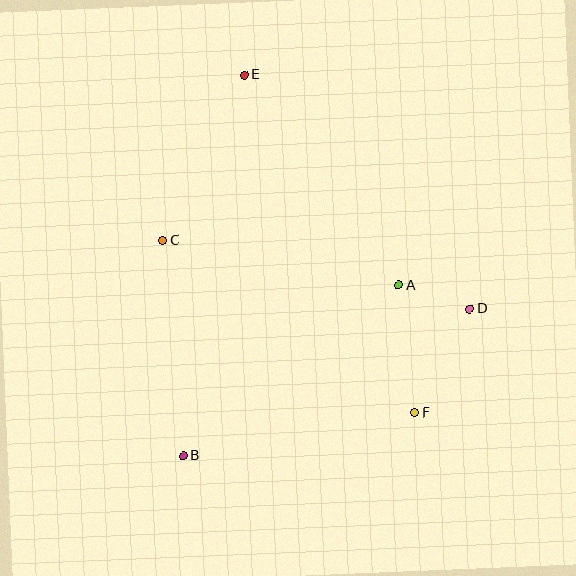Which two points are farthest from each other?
Points B and E are farthest from each other.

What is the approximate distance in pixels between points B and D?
The distance between B and D is approximately 322 pixels.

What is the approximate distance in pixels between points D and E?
The distance between D and E is approximately 325 pixels.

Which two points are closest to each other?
Points A and D are closest to each other.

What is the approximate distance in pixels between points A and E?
The distance between A and E is approximately 261 pixels.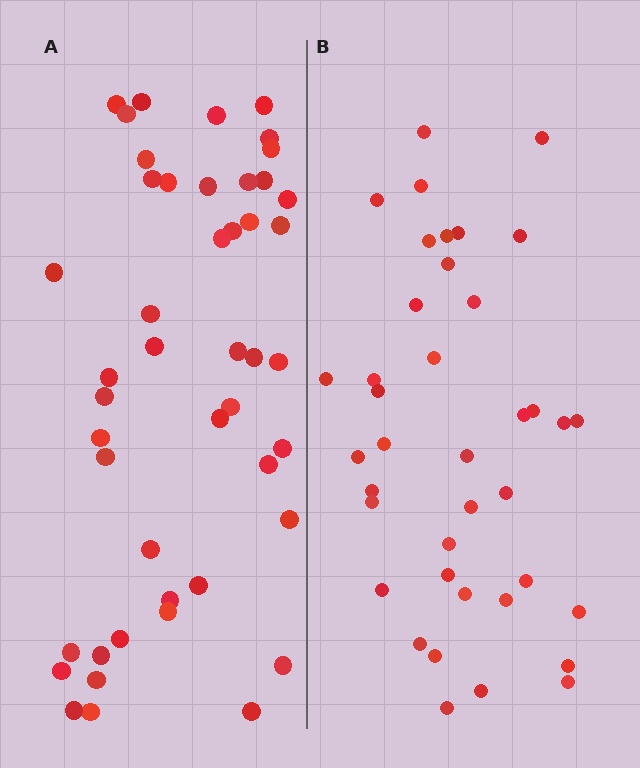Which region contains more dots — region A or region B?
Region A (the left region) has more dots.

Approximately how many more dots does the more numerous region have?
Region A has roughly 8 or so more dots than region B.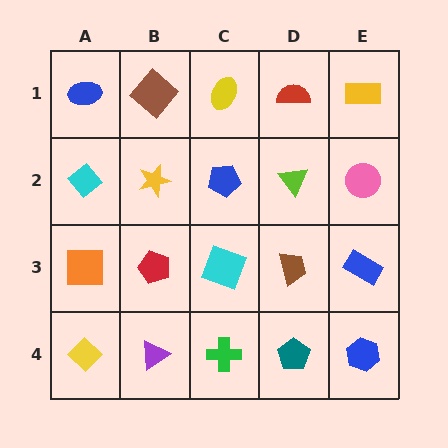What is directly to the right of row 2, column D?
A pink circle.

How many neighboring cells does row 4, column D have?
3.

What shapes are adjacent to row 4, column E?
A blue rectangle (row 3, column E), a teal pentagon (row 4, column D).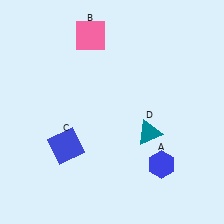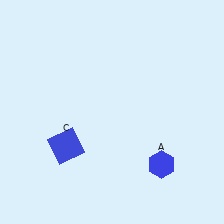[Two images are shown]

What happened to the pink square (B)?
The pink square (B) was removed in Image 2. It was in the top-left area of Image 1.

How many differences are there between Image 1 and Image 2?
There are 2 differences between the two images.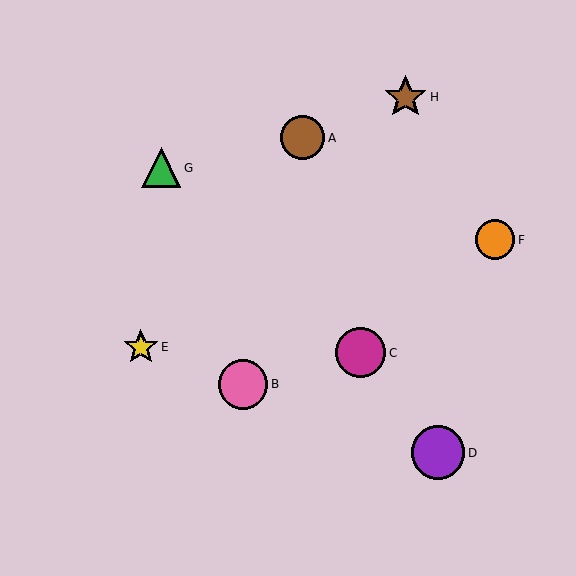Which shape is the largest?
The purple circle (labeled D) is the largest.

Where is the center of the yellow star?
The center of the yellow star is at (141, 347).